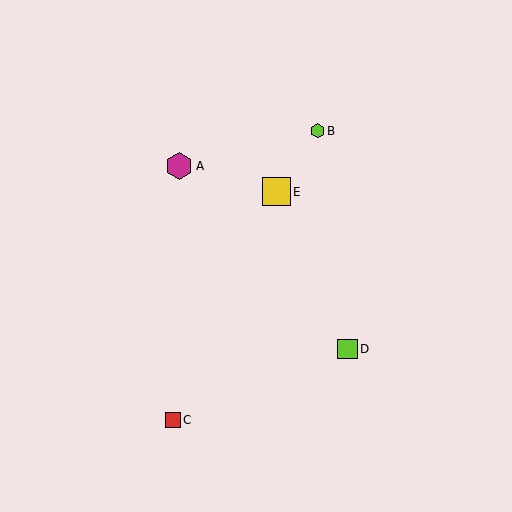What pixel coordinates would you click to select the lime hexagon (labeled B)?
Click at (317, 131) to select the lime hexagon B.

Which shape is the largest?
The yellow square (labeled E) is the largest.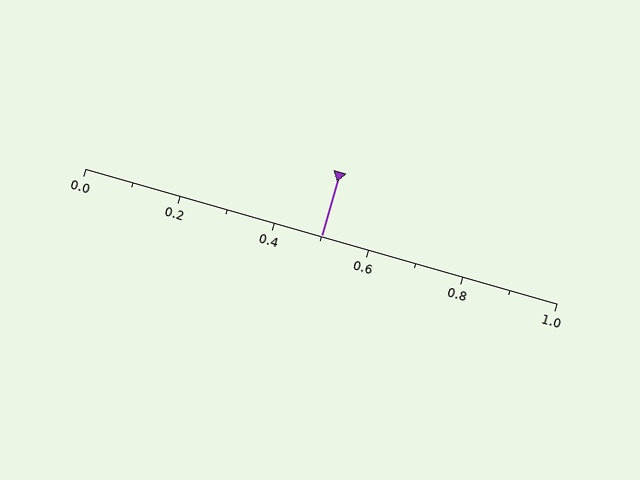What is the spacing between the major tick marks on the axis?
The major ticks are spaced 0.2 apart.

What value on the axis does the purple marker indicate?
The marker indicates approximately 0.5.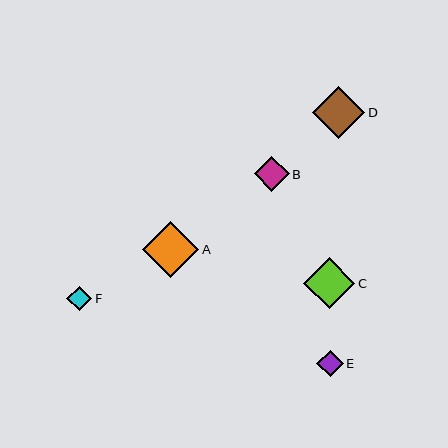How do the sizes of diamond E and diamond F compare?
Diamond E and diamond F are approximately the same size.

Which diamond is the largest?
Diamond A is the largest with a size of approximately 56 pixels.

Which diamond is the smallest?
Diamond F is the smallest with a size of approximately 25 pixels.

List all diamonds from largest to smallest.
From largest to smallest: A, D, C, B, E, F.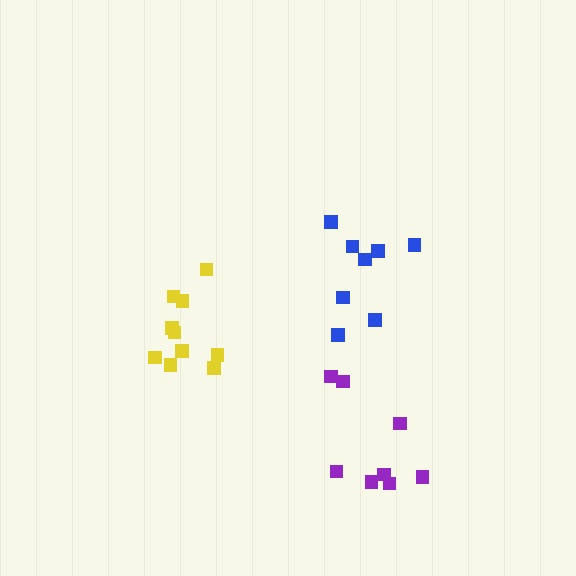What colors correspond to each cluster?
The clusters are colored: blue, yellow, purple.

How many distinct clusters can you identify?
There are 3 distinct clusters.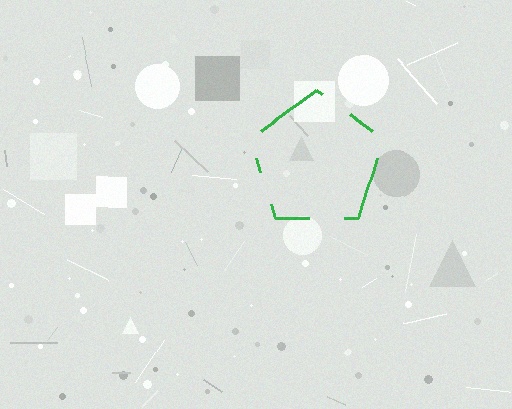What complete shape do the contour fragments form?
The contour fragments form a pentagon.